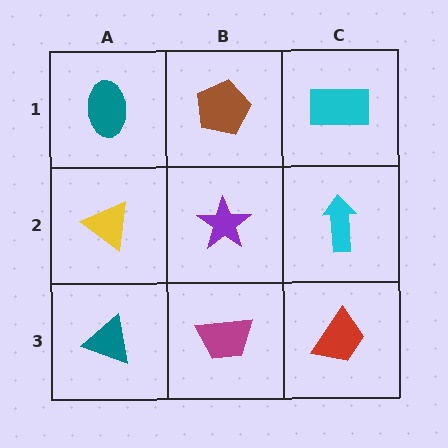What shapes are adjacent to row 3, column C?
A cyan arrow (row 2, column C), a magenta trapezoid (row 3, column B).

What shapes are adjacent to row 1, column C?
A cyan arrow (row 2, column C), a brown pentagon (row 1, column B).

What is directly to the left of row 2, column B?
A yellow triangle.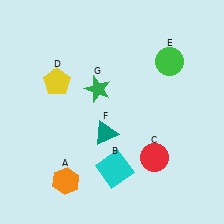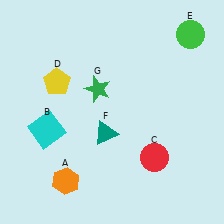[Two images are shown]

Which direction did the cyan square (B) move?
The cyan square (B) moved left.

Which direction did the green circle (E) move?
The green circle (E) moved up.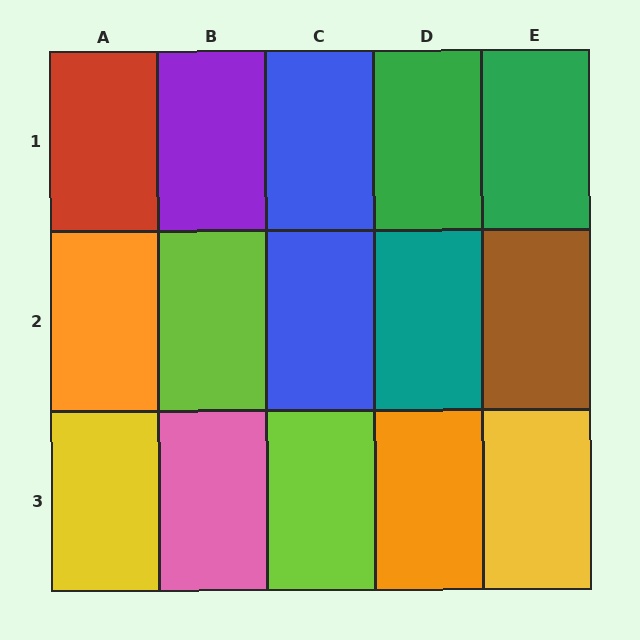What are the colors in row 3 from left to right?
Yellow, pink, lime, orange, yellow.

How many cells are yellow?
2 cells are yellow.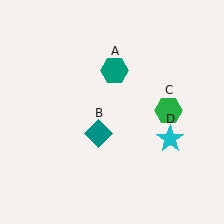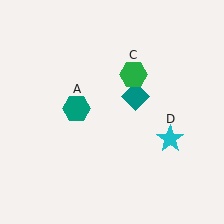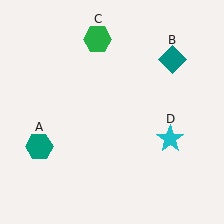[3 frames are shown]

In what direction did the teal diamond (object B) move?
The teal diamond (object B) moved up and to the right.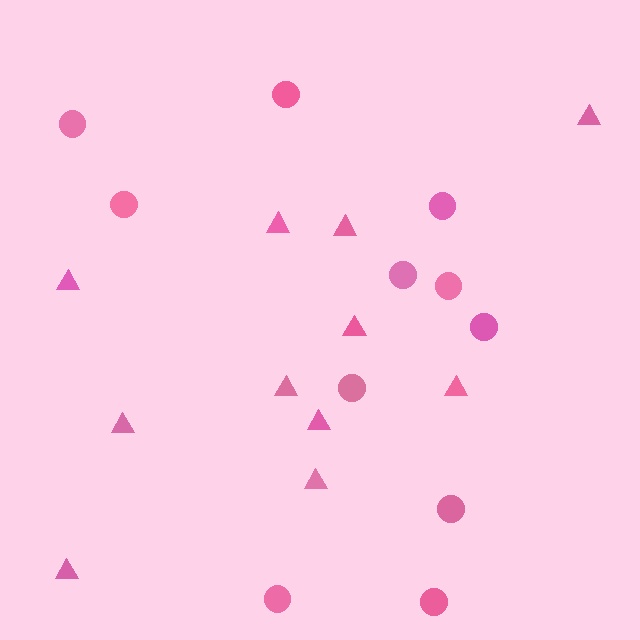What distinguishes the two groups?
There are 2 groups: one group of circles (11) and one group of triangles (11).